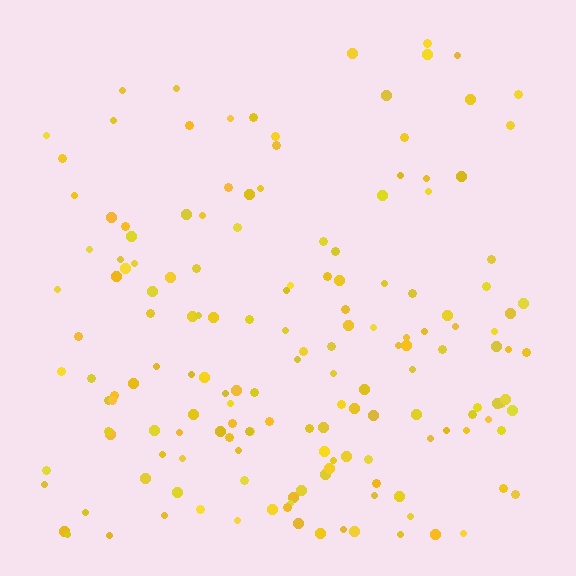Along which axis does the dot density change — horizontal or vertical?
Vertical.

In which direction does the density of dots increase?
From top to bottom, with the bottom side densest.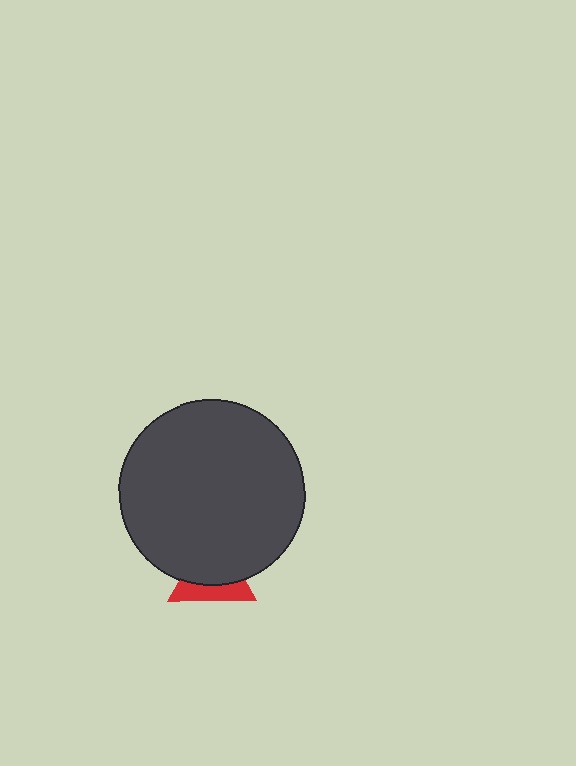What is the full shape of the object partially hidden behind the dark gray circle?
The partially hidden object is a red triangle.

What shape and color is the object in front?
The object in front is a dark gray circle.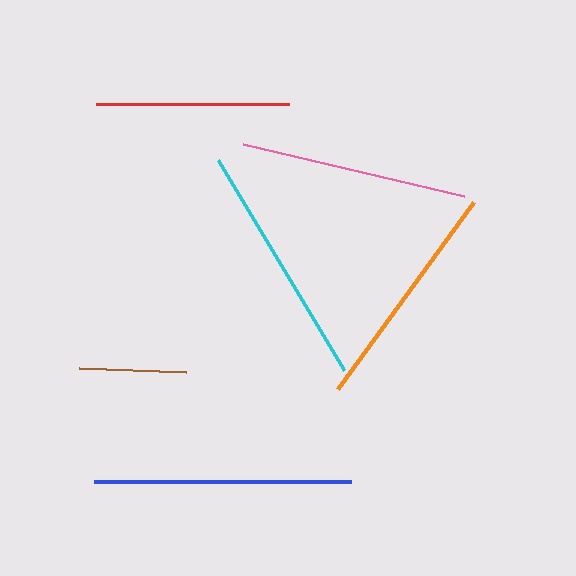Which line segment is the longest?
The blue line is the longest at approximately 256 pixels.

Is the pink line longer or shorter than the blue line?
The blue line is longer than the pink line.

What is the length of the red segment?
The red segment is approximately 193 pixels long.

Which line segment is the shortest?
The brown line is the shortest at approximately 107 pixels.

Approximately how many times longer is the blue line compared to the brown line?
The blue line is approximately 2.4 times the length of the brown line.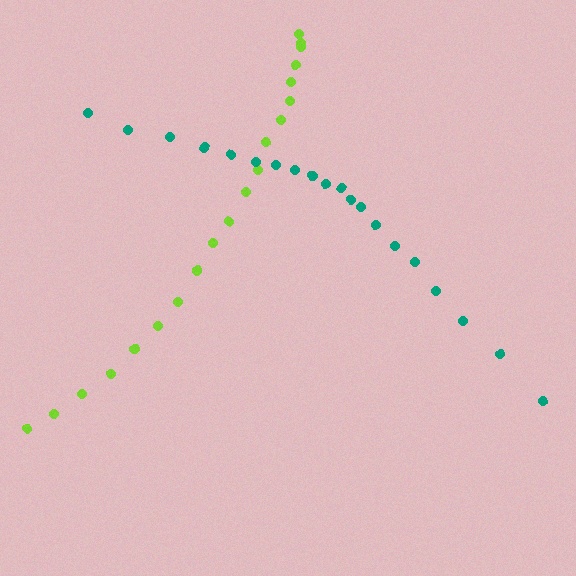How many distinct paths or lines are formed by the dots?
There are 2 distinct paths.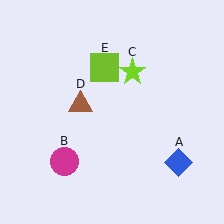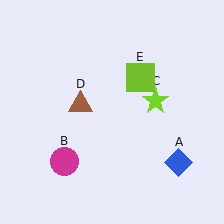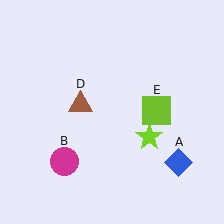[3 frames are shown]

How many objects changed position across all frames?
2 objects changed position: lime star (object C), lime square (object E).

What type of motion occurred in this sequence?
The lime star (object C), lime square (object E) rotated clockwise around the center of the scene.